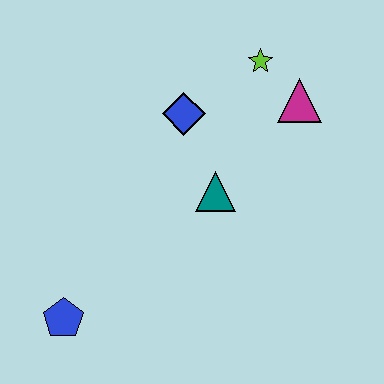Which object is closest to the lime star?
The magenta triangle is closest to the lime star.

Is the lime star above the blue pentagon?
Yes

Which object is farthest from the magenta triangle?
The blue pentagon is farthest from the magenta triangle.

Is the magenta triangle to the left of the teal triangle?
No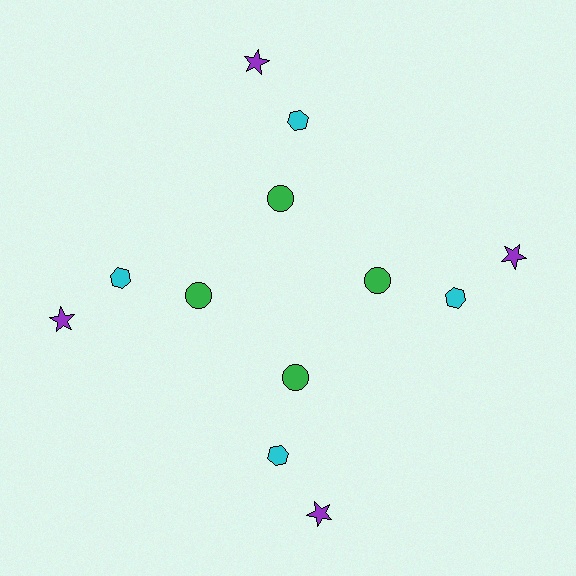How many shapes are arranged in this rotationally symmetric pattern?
There are 12 shapes, arranged in 4 groups of 3.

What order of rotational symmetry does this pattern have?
This pattern has 4-fold rotational symmetry.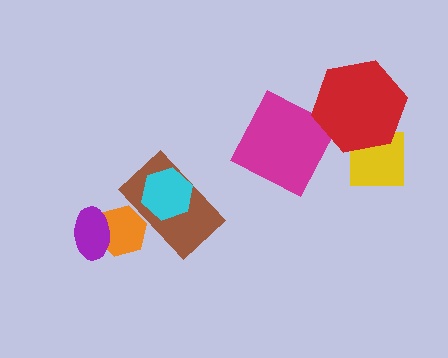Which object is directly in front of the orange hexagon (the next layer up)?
The brown rectangle is directly in front of the orange hexagon.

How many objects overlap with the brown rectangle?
2 objects overlap with the brown rectangle.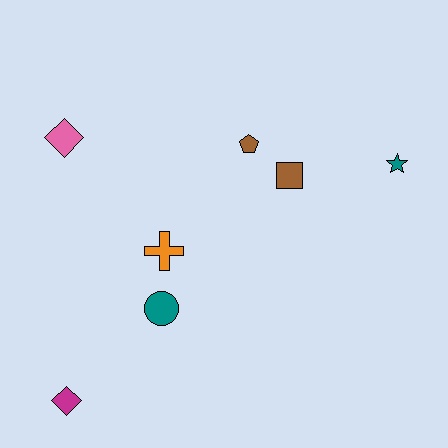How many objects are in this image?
There are 7 objects.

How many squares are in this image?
There is 1 square.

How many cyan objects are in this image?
There are no cyan objects.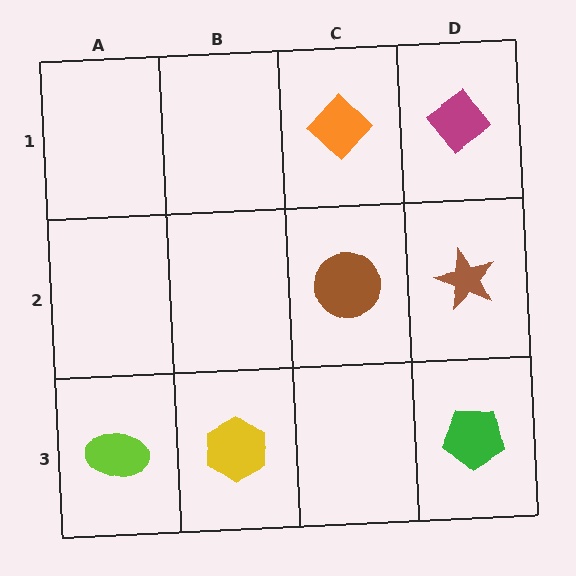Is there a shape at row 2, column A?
No, that cell is empty.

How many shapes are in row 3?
3 shapes.